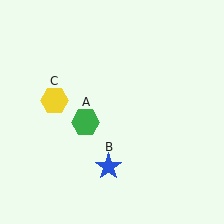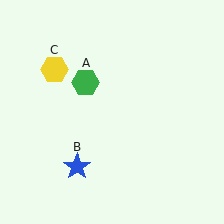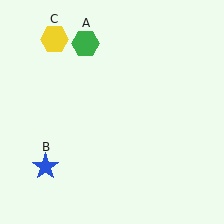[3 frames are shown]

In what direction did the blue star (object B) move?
The blue star (object B) moved left.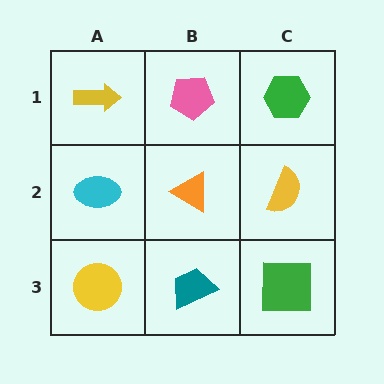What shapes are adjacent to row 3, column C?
A yellow semicircle (row 2, column C), a teal trapezoid (row 3, column B).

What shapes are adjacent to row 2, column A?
A yellow arrow (row 1, column A), a yellow circle (row 3, column A), an orange triangle (row 2, column B).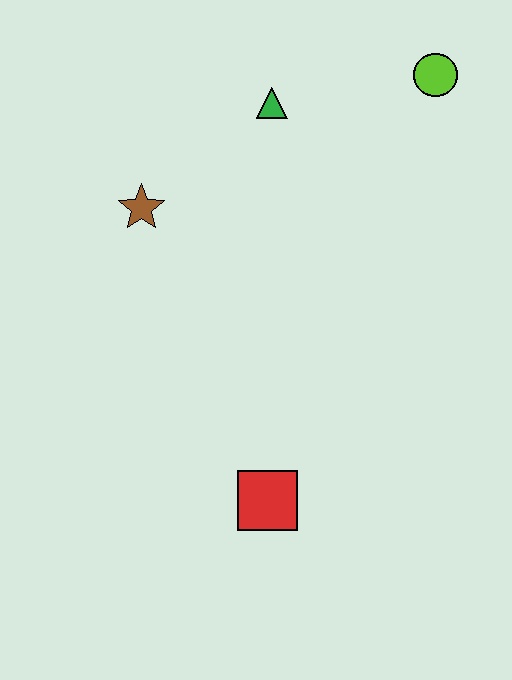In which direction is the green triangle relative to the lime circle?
The green triangle is to the left of the lime circle.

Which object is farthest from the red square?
The lime circle is farthest from the red square.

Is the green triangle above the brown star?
Yes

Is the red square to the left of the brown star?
No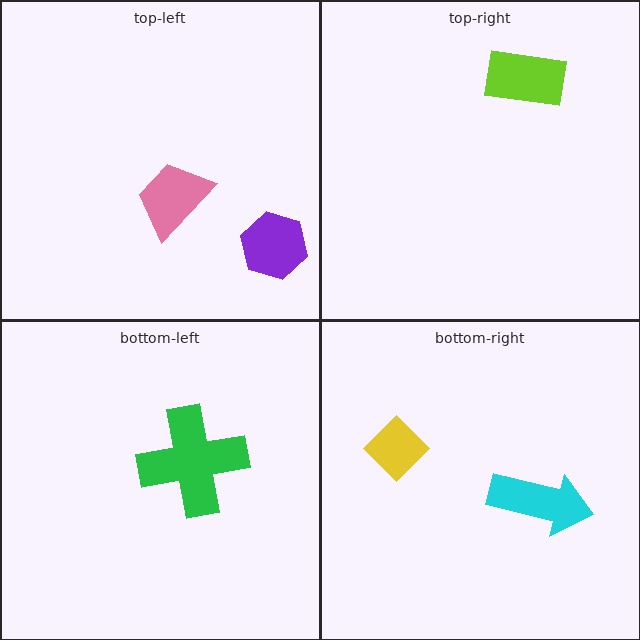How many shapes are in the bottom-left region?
1.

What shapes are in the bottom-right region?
The cyan arrow, the yellow diamond.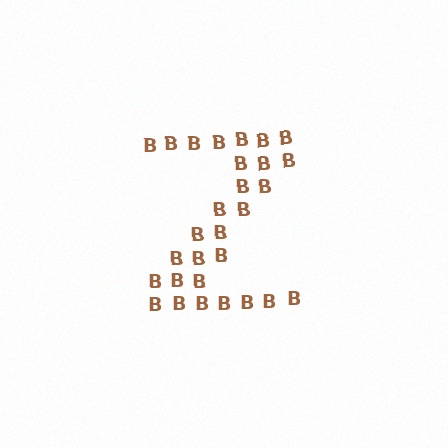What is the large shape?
The large shape is the letter Z.